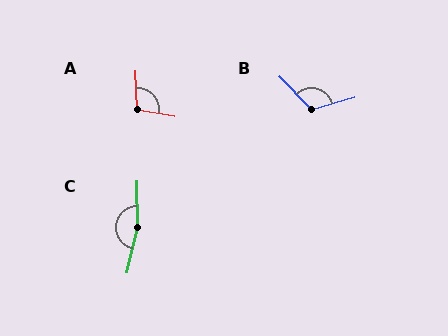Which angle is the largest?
C, at approximately 166 degrees.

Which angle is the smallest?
A, at approximately 102 degrees.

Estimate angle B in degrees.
Approximately 119 degrees.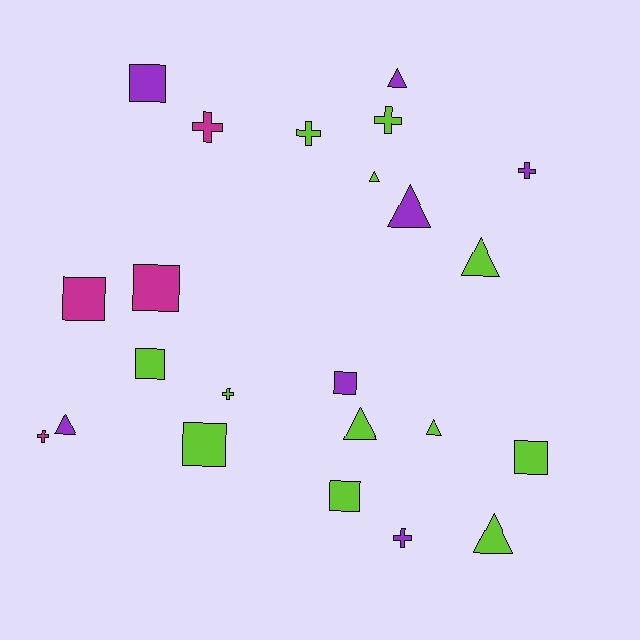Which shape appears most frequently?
Triangle, with 8 objects.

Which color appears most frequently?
Lime, with 12 objects.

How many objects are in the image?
There are 23 objects.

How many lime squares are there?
There are 4 lime squares.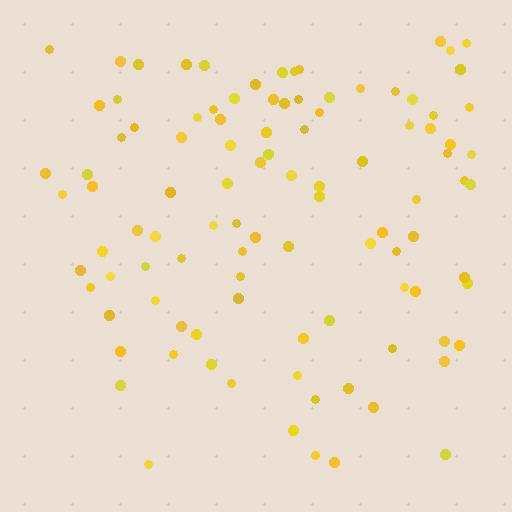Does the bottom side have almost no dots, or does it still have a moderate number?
Still a moderate number, just noticeably fewer than the top.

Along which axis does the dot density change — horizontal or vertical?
Vertical.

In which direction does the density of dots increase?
From bottom to top, with the top side densest.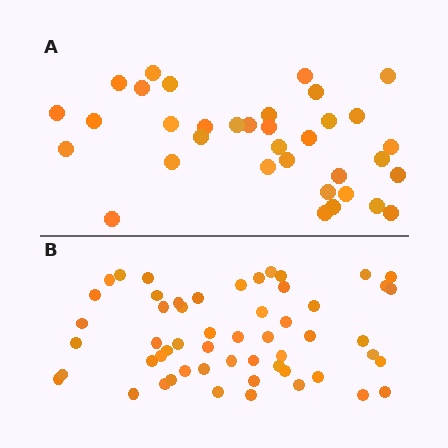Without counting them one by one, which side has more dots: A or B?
Region B (the bottom region) has more dots.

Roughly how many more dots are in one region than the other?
Region B has approximately 20 more dots than region A.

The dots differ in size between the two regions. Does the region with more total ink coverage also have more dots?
No. Region A has more total ink coverage because its dots are larger, but region B actually contains more individual dots. Total area can be misleading — the number of items is what matters here.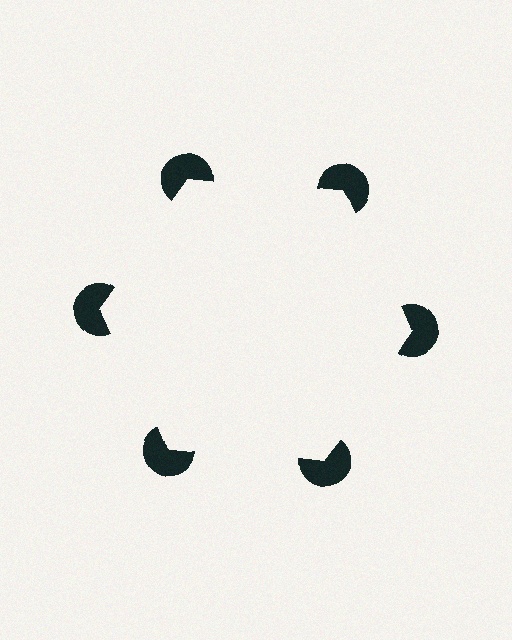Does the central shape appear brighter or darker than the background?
It typically appears slightly brighter than the background, even though no actual brightness change is drawn.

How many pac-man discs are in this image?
There are 6 — one at each vertex of the illusory hexagon.